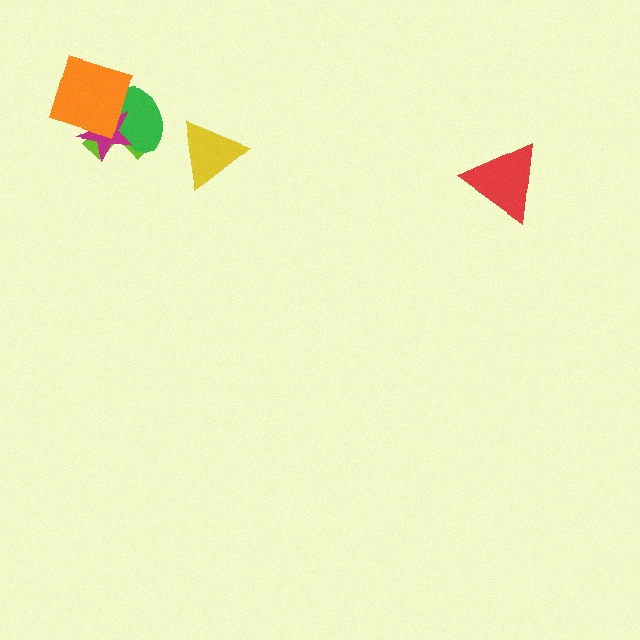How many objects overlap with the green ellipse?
3 objects overlap with the green ellipse.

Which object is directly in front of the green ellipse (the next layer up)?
The magenta star is directly in front of the green ellipse.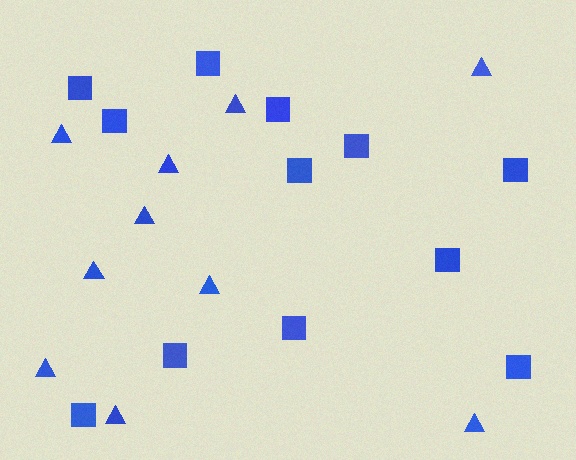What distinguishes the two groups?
There are 2 groups: one group of triangles (10) and one group of squares (12).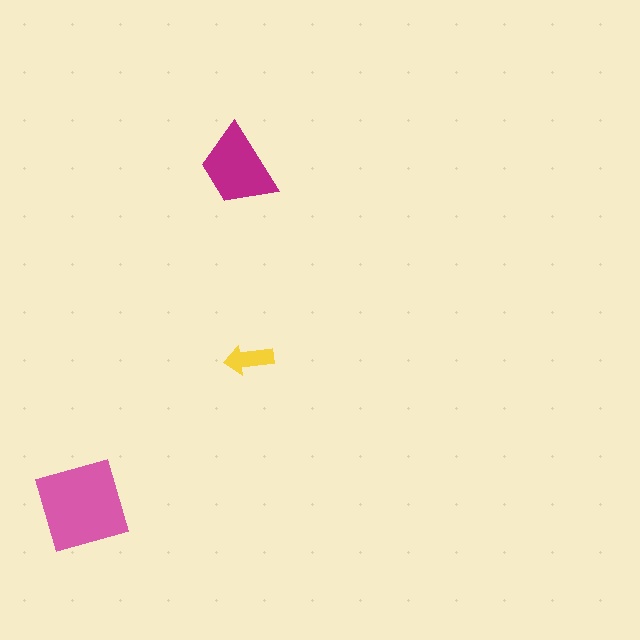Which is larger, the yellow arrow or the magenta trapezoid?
The magenta trapezoid.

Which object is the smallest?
The yellow arrow.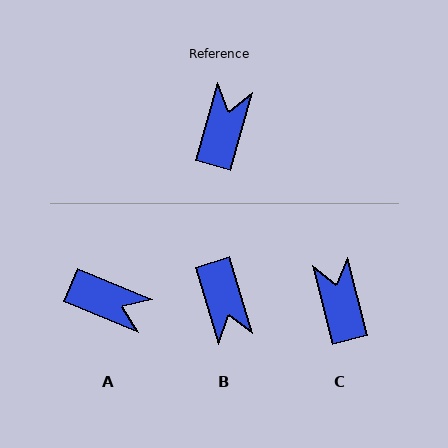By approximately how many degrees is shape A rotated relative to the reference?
Approximately 98 degrees clockwise.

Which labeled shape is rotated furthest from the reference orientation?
B, about 148 degrees away.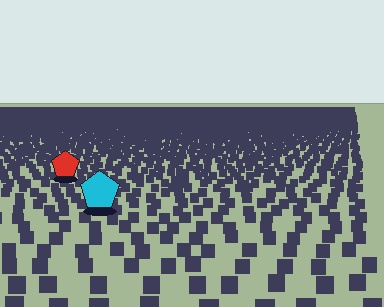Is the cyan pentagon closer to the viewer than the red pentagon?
Yes. The cyan pentagon is closer — you can tell from the texture gradient: the ground texture is coarser near it.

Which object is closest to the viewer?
The cyan pentagon is closest. The texture marks near it are larger and more spread out.